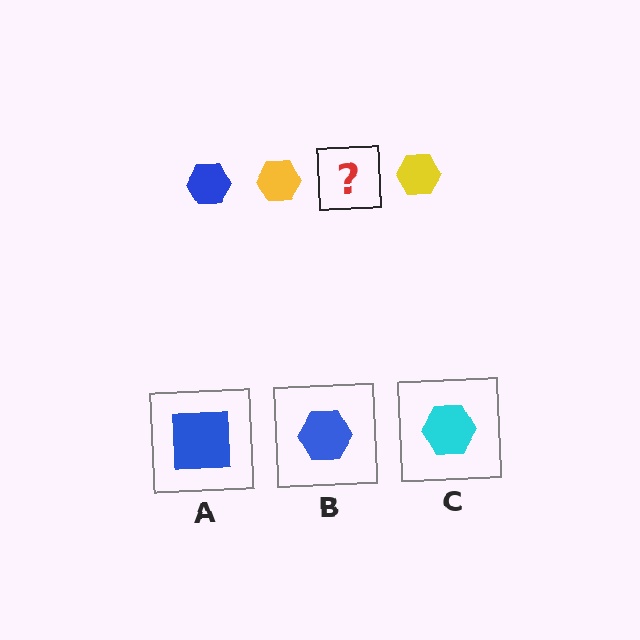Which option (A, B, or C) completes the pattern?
B.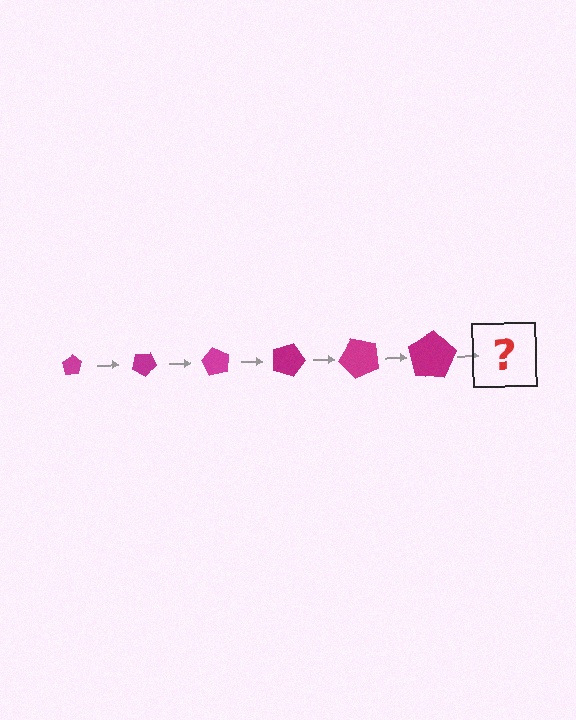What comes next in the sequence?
The next element should be a pentagon, larger than the previous one and rotated 180 degrees from the start.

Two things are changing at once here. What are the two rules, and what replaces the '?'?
The two rules are that the pentagon grows larger each step and it rotates 30 degrees each step. The '?' should be a pentagon, larger than the previous one and rotated 180 degrees from the start.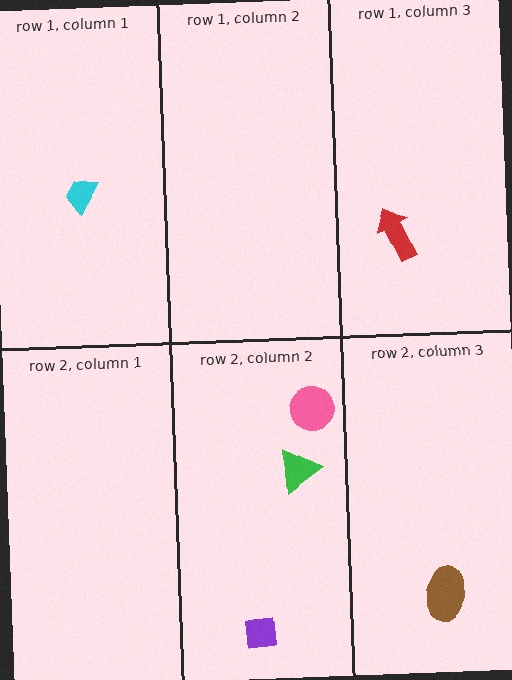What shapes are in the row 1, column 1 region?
The cyan trapezoid.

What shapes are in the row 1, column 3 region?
The red arrow.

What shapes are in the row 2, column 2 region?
The pink circle, the green triangle, the purple square.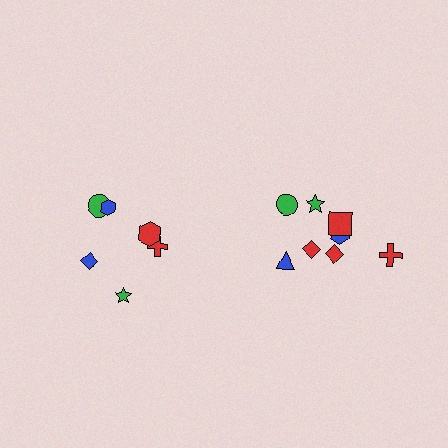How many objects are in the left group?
There are 6 objects.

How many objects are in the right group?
There are 8 objects.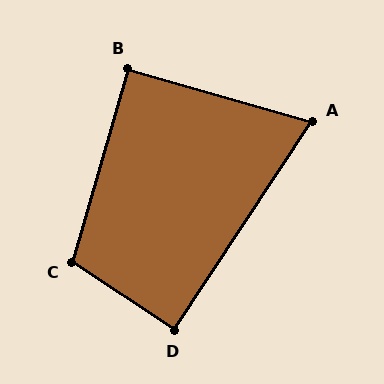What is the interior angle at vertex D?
Approximately 90 degrees (approximately right).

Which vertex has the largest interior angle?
C, at approximately 107 degrees.